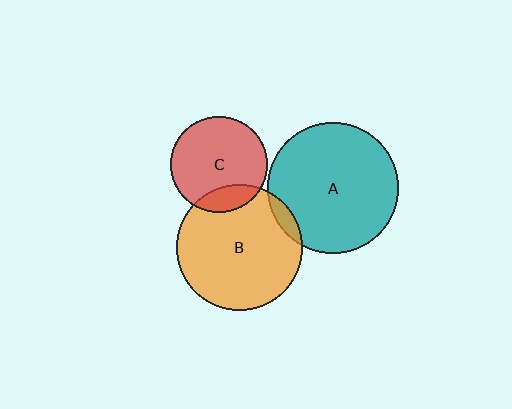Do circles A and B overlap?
Yes.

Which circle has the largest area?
Circle A (teal).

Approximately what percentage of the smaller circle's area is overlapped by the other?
Approximately 5%.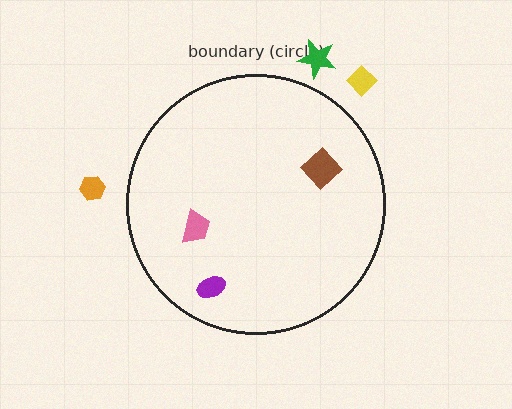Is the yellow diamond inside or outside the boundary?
Outside.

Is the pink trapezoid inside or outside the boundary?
Inside.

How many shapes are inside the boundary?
3 inside, 3 outside.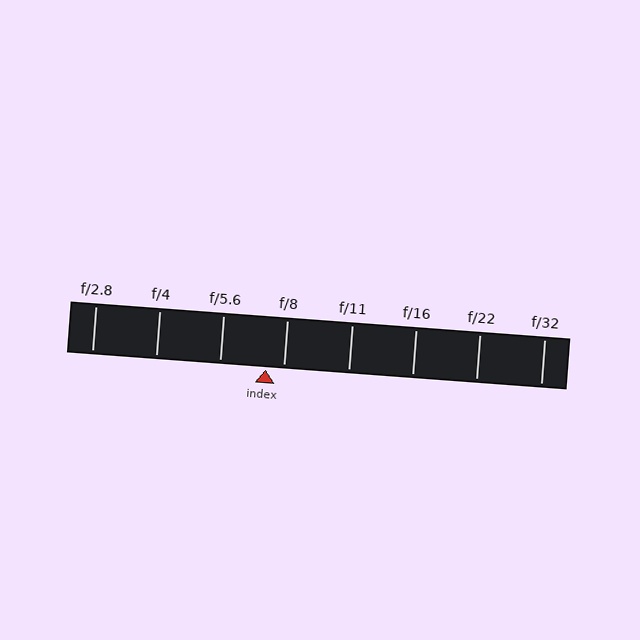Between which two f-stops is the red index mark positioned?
The index mark is between f/5.6 and f/8.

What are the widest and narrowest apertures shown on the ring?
The widest aperture shown is f/2.8 and the narrowest is f/32.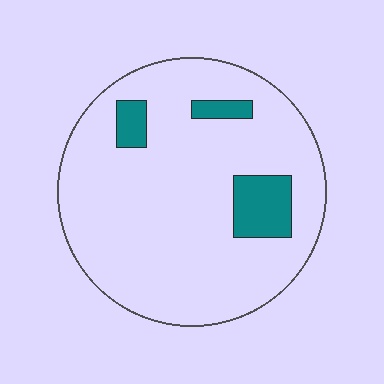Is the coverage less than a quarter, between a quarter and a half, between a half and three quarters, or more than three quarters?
Less than a quarter.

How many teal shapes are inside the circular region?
3.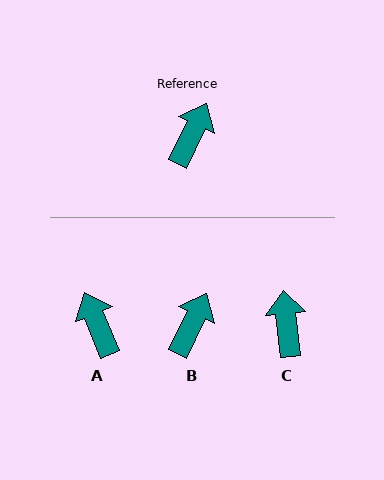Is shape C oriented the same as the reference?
No, it is off by about 31 degrees.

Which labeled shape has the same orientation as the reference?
B.